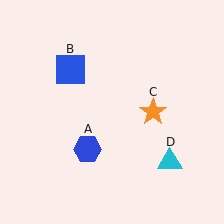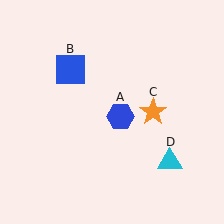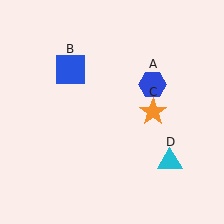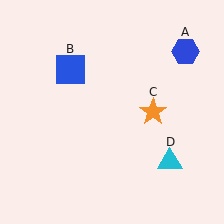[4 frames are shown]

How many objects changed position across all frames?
1 object changed position: blue hexagon (object A).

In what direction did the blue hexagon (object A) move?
The blue hexagon (object A) moved up and to the right.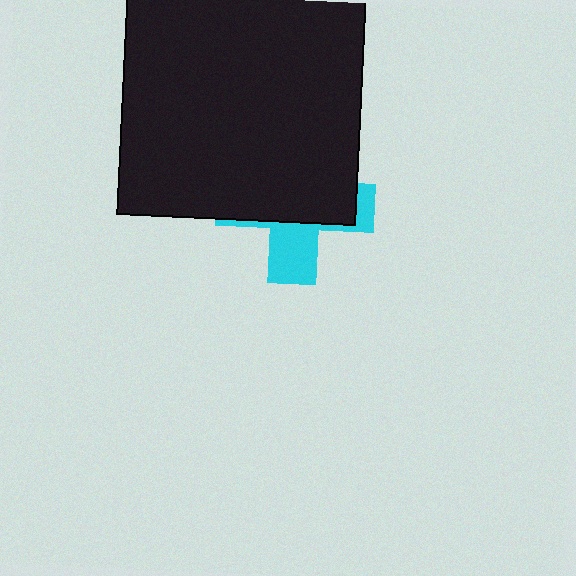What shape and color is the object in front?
The object in front is a black square.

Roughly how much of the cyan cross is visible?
A small part of it is visible (roughly 33%).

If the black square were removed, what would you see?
You would see the complete cyan cross.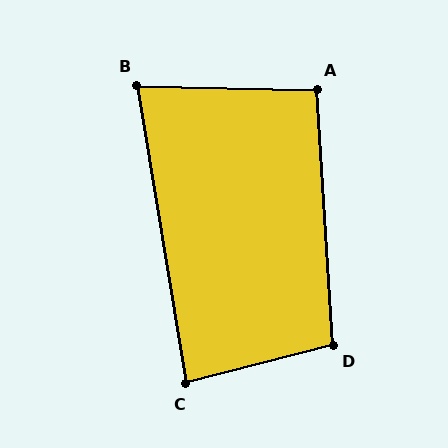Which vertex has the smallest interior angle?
B, at approximately 79 degrees.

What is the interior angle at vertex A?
Approximately 95 degrees (approximately right).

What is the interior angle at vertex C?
Approximately 85 degrees (approximately right).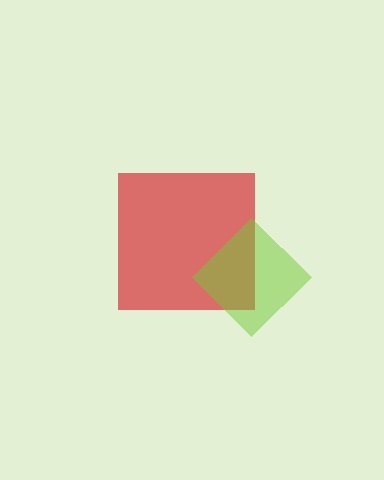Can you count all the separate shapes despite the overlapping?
Yes, there are 2 separate shapes.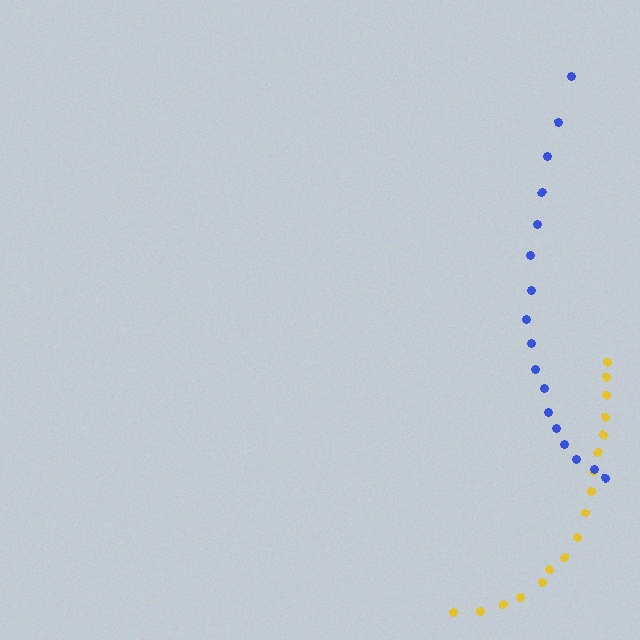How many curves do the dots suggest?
There are 2 distinct paths.